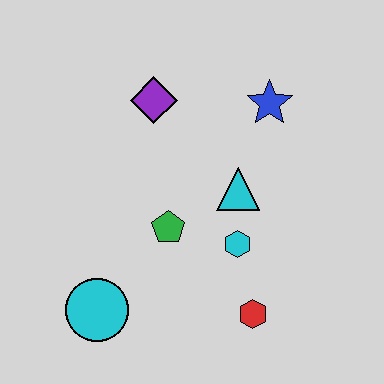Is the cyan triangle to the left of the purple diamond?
No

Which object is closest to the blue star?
The cyan triangle is closest to the blue star.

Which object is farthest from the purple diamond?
The red hexagon is farthest from the purple diamond.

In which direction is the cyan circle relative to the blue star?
The cyan circle is below the blue star.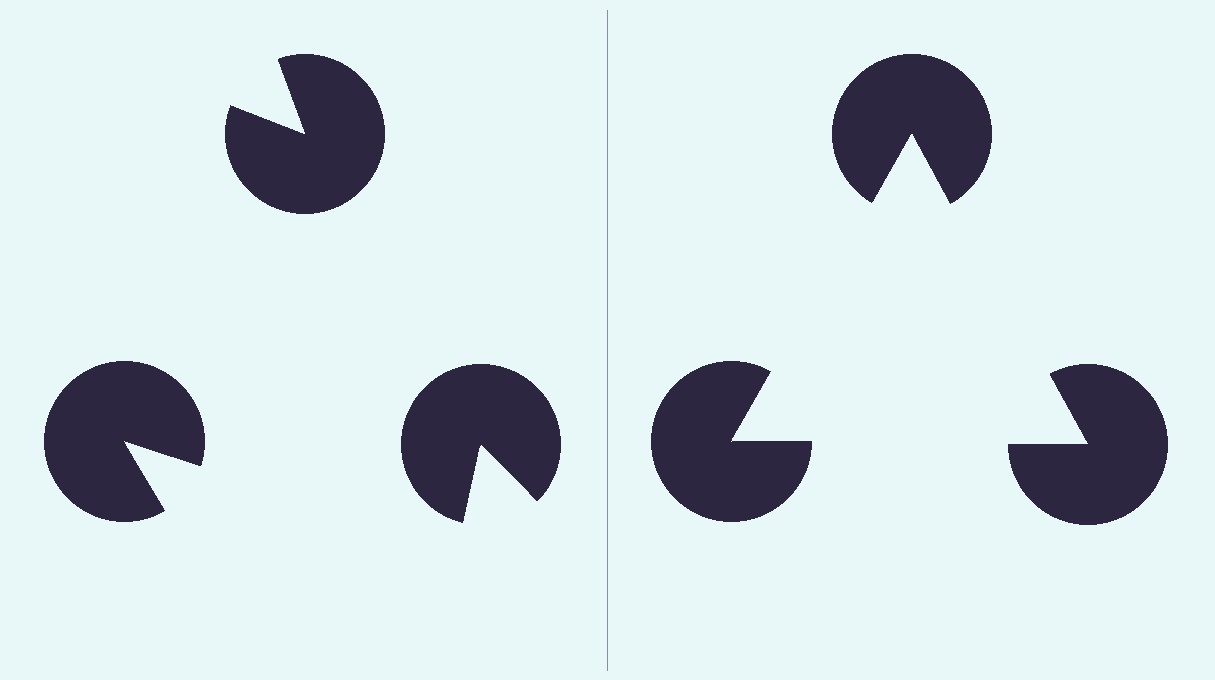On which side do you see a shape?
An illusory triangle appears on the right side. On the left side the wedge cuts are rotated, so no coherent shape forms.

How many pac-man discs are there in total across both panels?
6 — 3 on each side.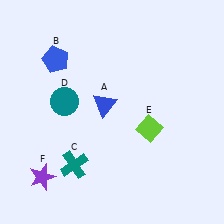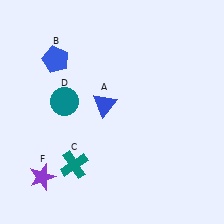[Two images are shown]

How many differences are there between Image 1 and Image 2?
There is 1 difference between the two images.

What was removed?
The lime diamond (E) was removed in Image 2.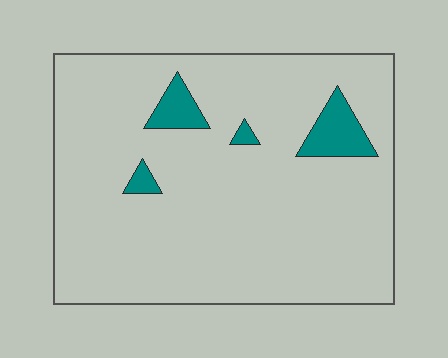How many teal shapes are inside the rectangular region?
4.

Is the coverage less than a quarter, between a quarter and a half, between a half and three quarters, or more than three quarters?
Less than a quarter.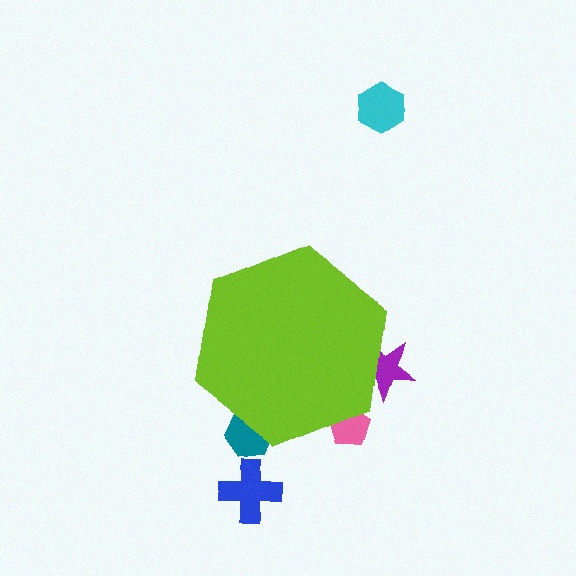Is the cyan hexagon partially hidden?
No, the cyan hexagon is fully visible.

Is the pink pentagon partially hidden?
Yes, the pink pentagon is partially hidden behind the lime hexagon.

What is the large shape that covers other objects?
A lime hexagon.